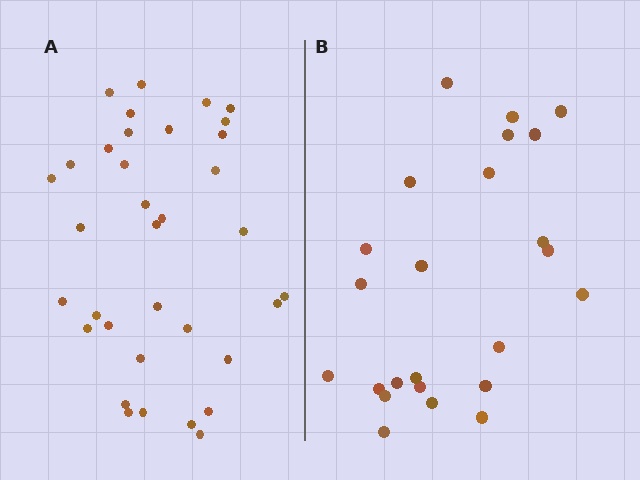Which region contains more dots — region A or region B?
Region A (the left region) has more dots.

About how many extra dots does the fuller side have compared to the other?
Region A has roughly 12 or so more dots than region B.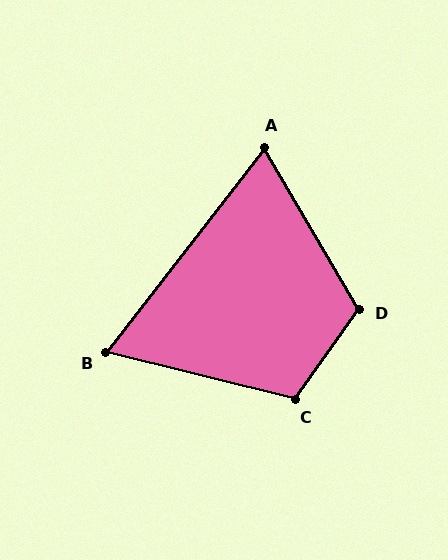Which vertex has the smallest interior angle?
B, at approximately 66 degrees.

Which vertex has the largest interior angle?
D, at approximately 114 degrees.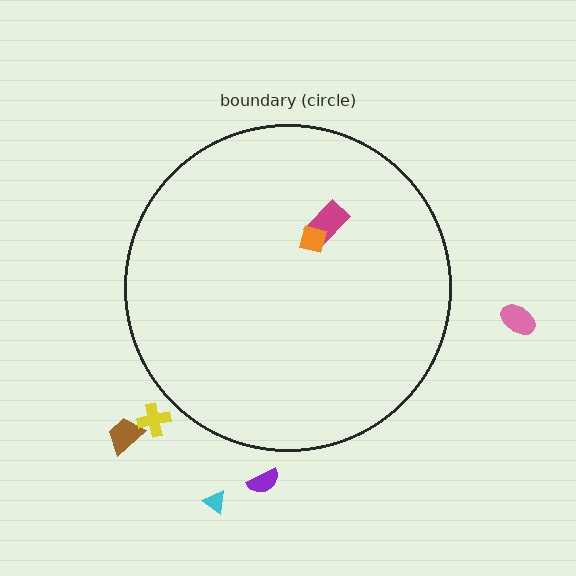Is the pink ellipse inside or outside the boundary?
Outside.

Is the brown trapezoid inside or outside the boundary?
Outside.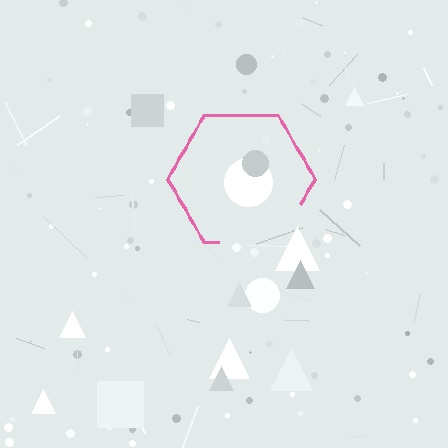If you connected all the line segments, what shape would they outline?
They would outline a hexagon.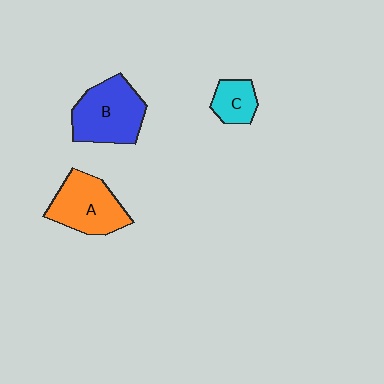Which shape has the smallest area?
Shape C (cyan).